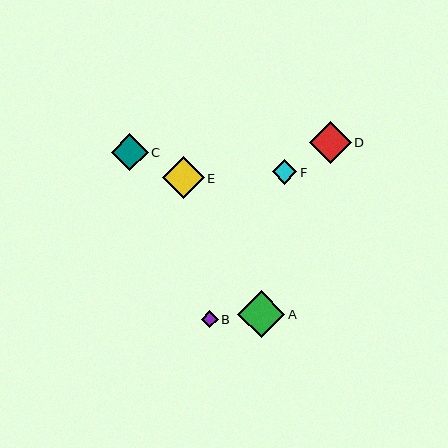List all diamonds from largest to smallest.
From largest to smallest: A, E, D, C, F, B.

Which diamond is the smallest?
Diamond B is the smallest with a size of approximately 17 pixels.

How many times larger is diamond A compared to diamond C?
Diamond A is approximately 1.3 times the size of diamond C.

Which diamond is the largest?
Diamond A is the largest with a size of approximately 47 pixels.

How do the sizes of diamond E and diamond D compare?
Diamond E and diamond D are approximately the same size.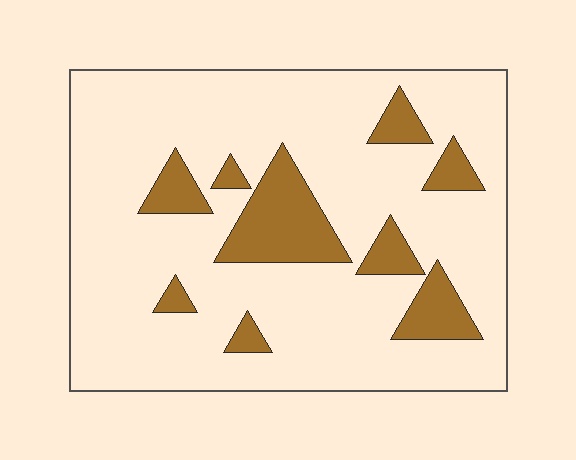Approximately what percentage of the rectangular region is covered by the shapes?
Approximately 15%.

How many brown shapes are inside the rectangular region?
9.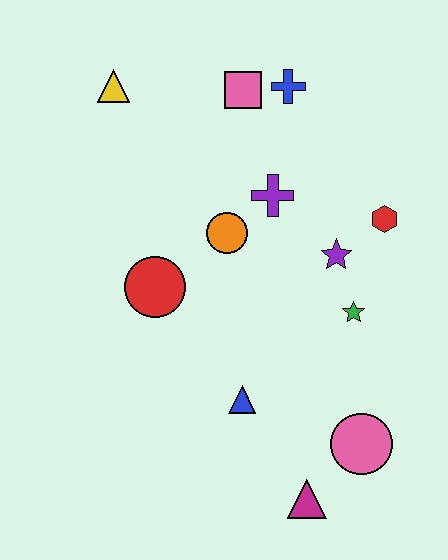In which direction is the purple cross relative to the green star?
The purple cross is above the green star.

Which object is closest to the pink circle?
The magenta triangle is closest to the pink circle.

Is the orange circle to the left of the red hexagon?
Yes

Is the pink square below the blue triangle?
No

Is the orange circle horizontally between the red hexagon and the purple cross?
No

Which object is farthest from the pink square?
The magenta triangle is farthest from the pink square.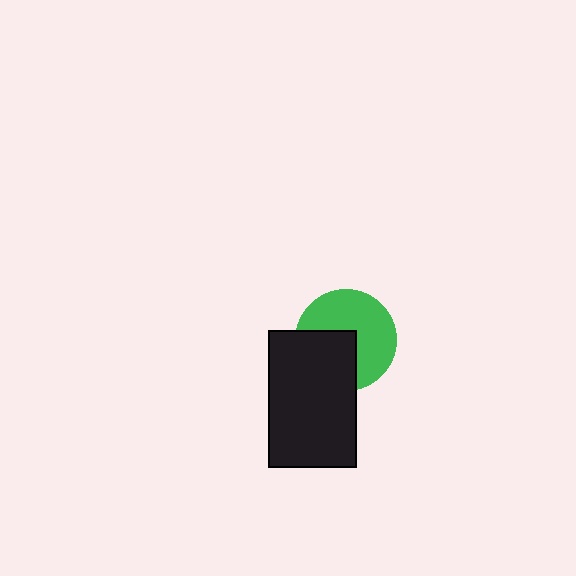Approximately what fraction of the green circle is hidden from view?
Roughly 40% of the green circle is hidden behind the black rectangle.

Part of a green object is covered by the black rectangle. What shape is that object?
It is a circle.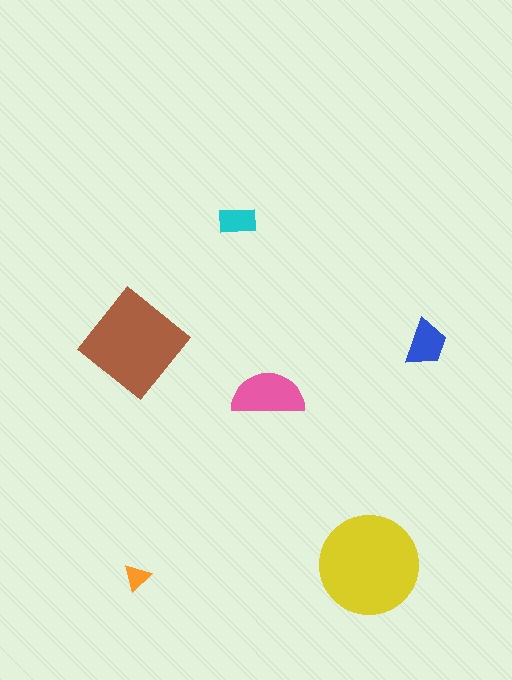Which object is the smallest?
The orange triangle.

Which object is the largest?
The yellow circle.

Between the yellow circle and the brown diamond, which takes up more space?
The yellow circle.